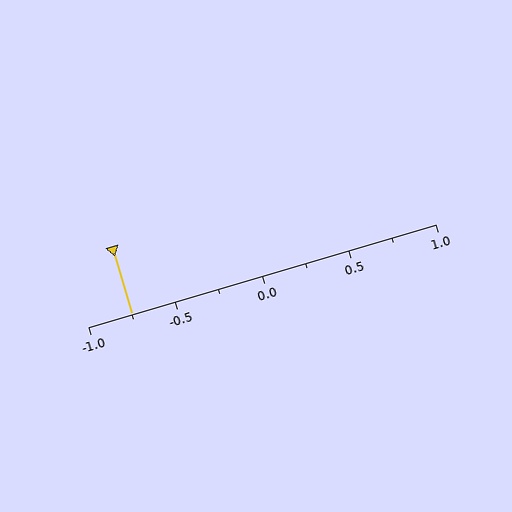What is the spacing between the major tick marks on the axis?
The major ticks are spaced 0.5 apart.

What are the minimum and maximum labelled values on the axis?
The axis runs from -1.0 to 1.0.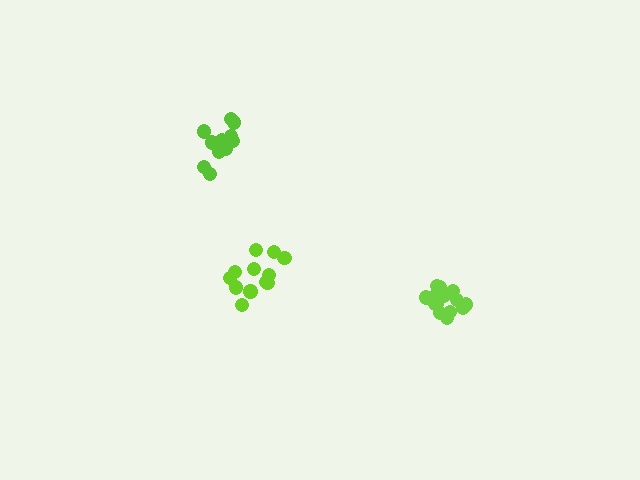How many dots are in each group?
Group 1: 11 dots, Group 2: 12 dots, Group 3: 15 dots (38 total).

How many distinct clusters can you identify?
There are 3 distinct clusters.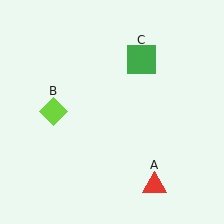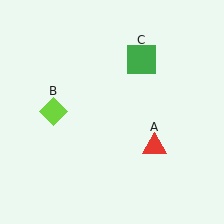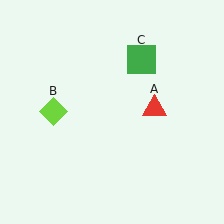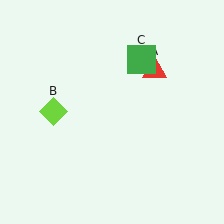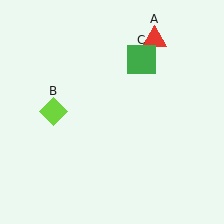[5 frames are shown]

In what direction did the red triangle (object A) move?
The red triangle (object A) moved up.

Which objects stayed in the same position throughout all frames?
Lime diamond (object B) and green square (object C) remained stationary.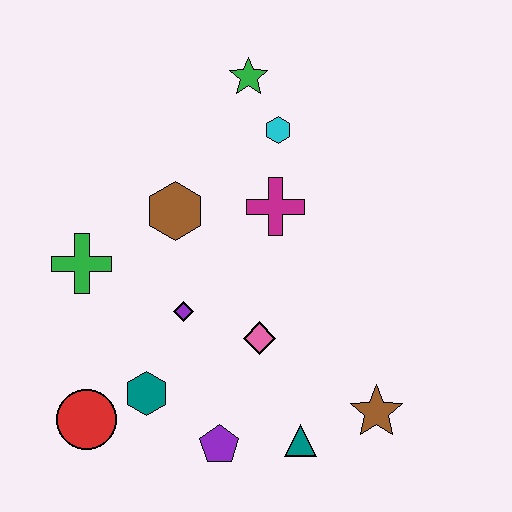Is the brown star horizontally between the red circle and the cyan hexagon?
No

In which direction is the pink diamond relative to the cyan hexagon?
The pink diamond is below the cyan hexagon.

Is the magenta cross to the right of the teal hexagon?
Yes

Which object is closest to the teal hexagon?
The red circle is closest to the teal hexagon.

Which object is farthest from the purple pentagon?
The green star is farthest from the purple pentagon.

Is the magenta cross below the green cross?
No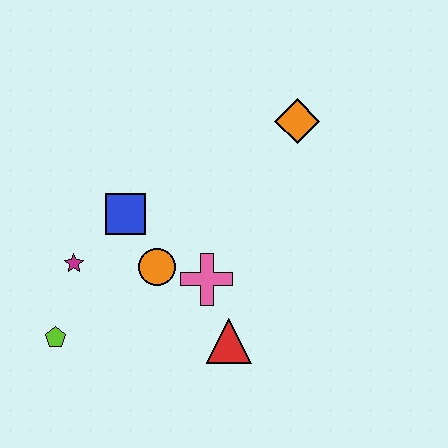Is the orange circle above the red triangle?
Yes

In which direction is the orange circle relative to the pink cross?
The orange circle is to the left of the pink cross.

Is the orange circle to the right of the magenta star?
Yes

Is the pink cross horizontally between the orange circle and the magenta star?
No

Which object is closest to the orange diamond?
The pink cross is closest to the orange diamond.